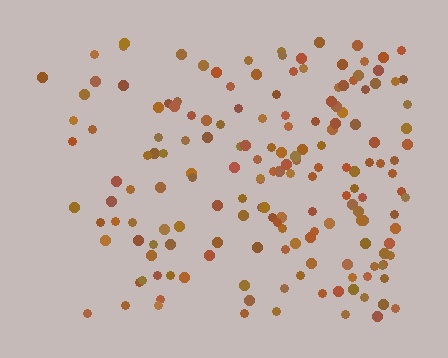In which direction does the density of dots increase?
From left to right, with the right side densest.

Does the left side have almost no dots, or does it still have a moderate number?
Still a moderate number, just noticeably fewer than the right.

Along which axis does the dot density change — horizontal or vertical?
Horizontal.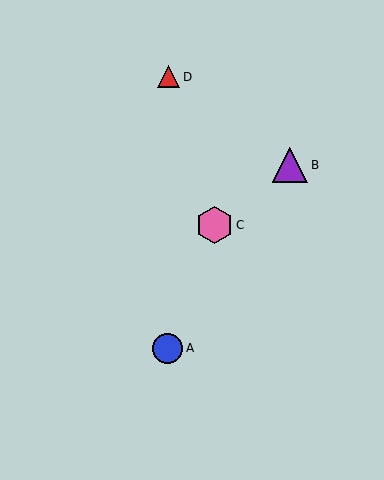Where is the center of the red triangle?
The center of the red triangle is at (169, 77).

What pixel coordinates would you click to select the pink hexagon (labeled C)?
Click at (214, 225) to select the pink hexagon C.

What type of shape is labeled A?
Shape A is a blue circle.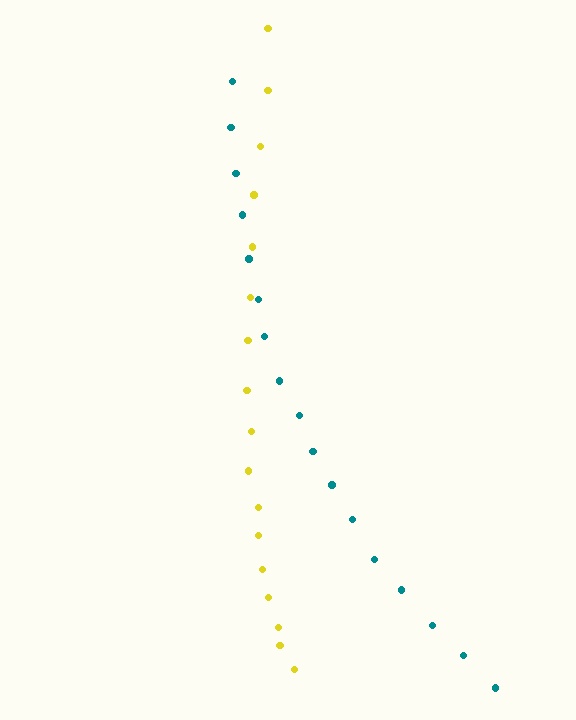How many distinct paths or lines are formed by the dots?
There are 2 distinct paths.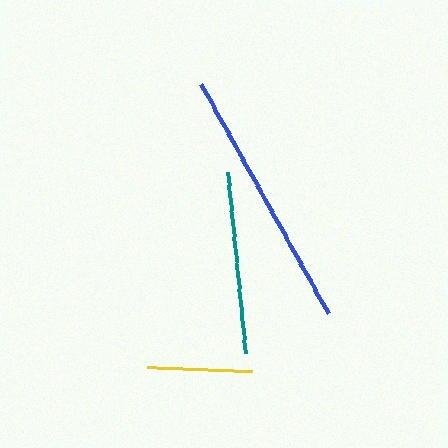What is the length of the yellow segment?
The yellow segment is approximately 105 pixels long.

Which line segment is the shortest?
The yellow line is the shortest at approximately 105 pixels.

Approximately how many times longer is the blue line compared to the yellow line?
The blue line is approximately 2.5 times the length of the yellow line.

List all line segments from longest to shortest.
From longest to shortest: blue, teal, yellow.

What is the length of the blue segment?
The blue segment is approximately 263 pixels long.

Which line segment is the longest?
The blue line is the longest at approximately 263 pixels.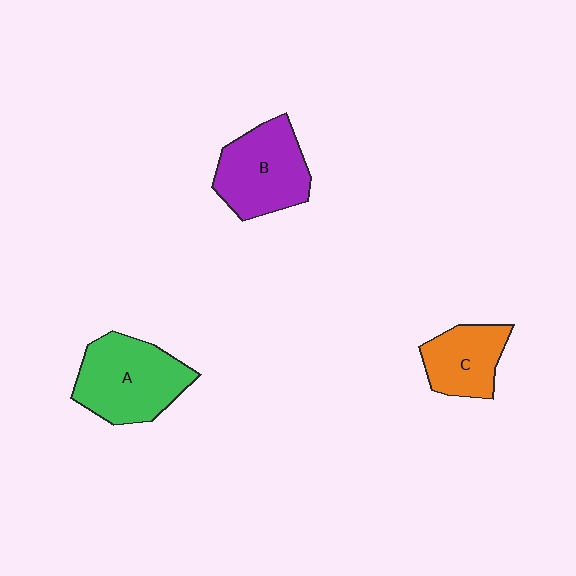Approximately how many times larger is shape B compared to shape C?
Approximately 1.4 times.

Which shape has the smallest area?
Shape C (orange).